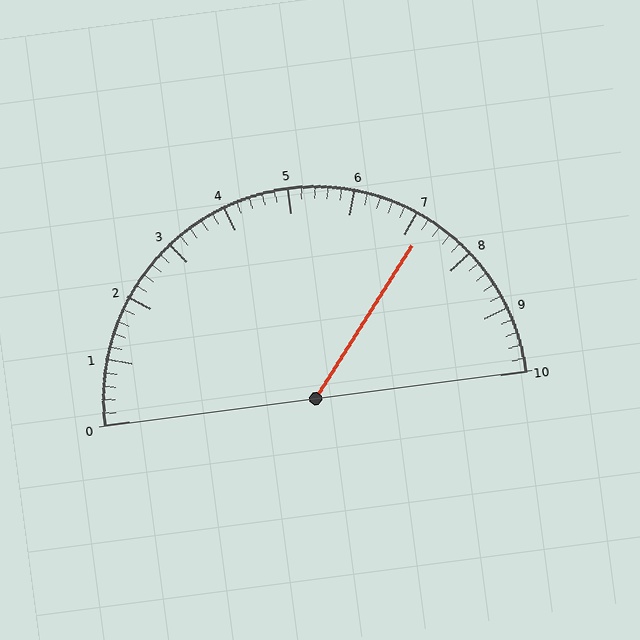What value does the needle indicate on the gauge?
The needle indicates approximately 7.2.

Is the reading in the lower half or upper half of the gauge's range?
The reading is in the upper half of the range (0 to 10).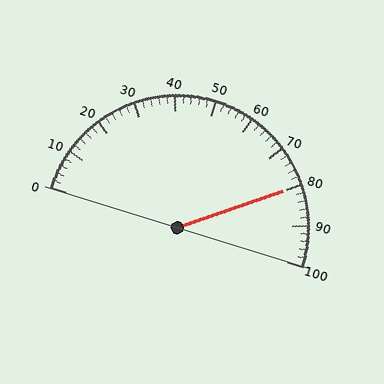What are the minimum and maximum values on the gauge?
The gauge ranges from 0 to 100.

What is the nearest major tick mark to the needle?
The nearest major tick mark is 80.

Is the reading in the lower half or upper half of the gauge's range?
The reading is in the upper half of the range (0 to 100).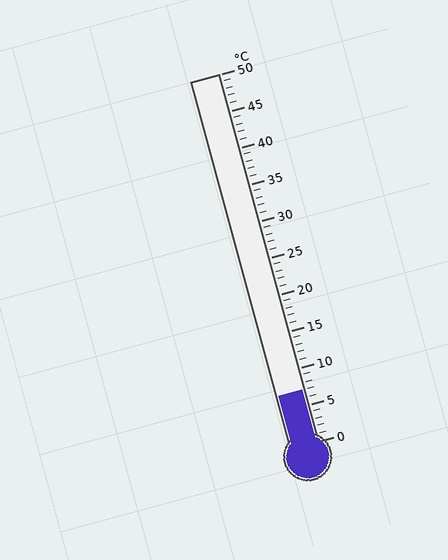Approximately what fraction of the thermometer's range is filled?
The thermometer is filled to approximately 15% of its range.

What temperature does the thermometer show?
The thermometer shows approximately 7°C.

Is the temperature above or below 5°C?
The temperature is above 5°C.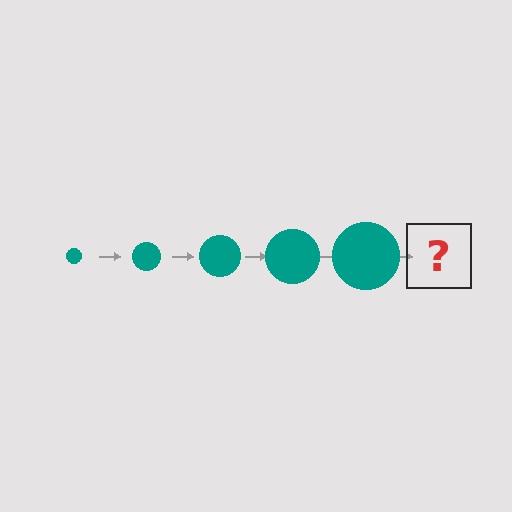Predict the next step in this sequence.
The next step is a teal circle, larger than the previous one.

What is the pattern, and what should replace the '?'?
The pattern is that the circle gets progressively larger each step. The '?' should be a teal circle, larger than the previous one.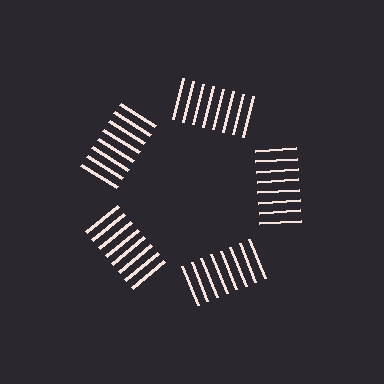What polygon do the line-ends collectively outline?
An illusory pentagon — the line segments terminate on its edges but no continuous stroke is drawn.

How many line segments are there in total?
40 — 8 along each of the 5 edges.